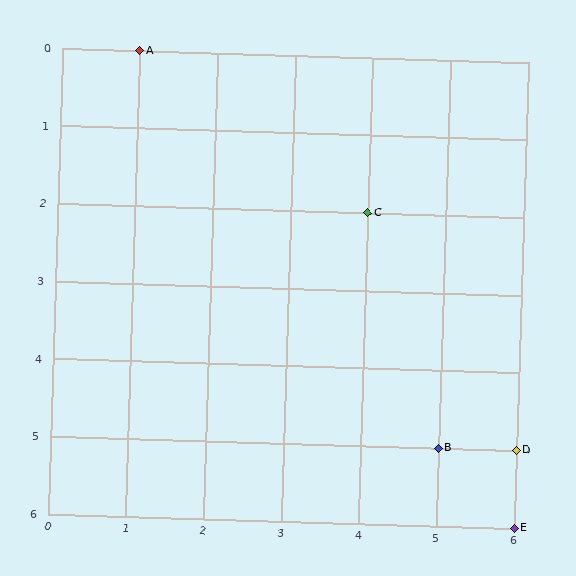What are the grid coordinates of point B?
Point B is at grid coordinates (5, 5).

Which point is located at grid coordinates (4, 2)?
Point C is at (4, 2).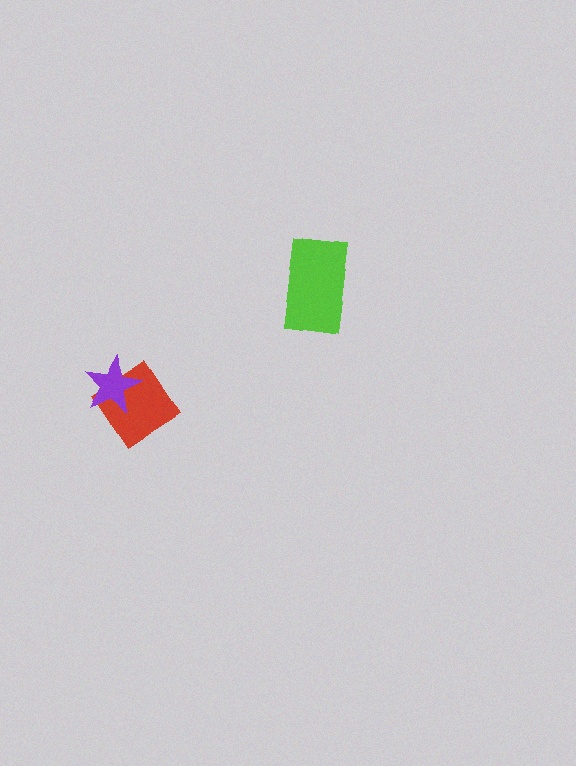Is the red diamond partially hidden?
Yes, it is partially covered by another shape.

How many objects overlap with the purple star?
1 object overlaps with the purple star.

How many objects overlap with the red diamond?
1 object overlaps with the red diamond.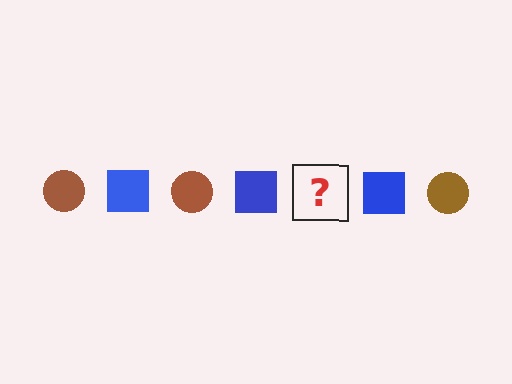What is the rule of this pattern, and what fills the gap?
The rule is that the pattern alternates between brown circle and blue square. The gap should be filled with a brown circle.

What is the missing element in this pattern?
The missing element is a brown circle.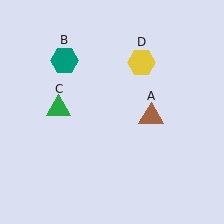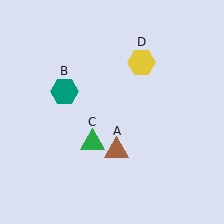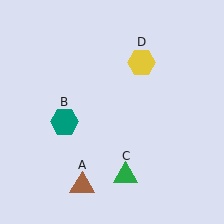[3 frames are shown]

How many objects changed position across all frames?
3 objects changed position: brown triangle (object A), teal hexagon (object B), green triangle (object C).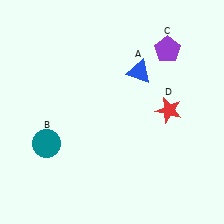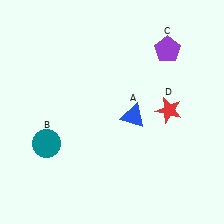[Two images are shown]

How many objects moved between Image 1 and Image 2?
1 object moved between the two images.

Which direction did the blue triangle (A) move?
The blue triangle (A) moved down.